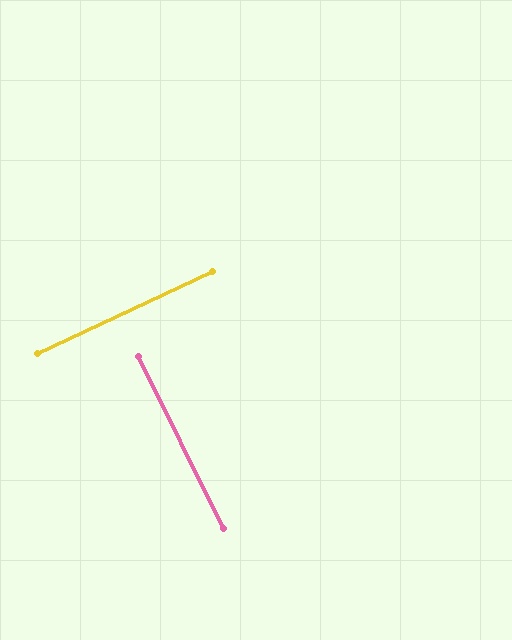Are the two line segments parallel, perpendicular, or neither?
Perpendicular — they meet at approximately 89°.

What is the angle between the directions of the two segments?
Approximately 89 degrees.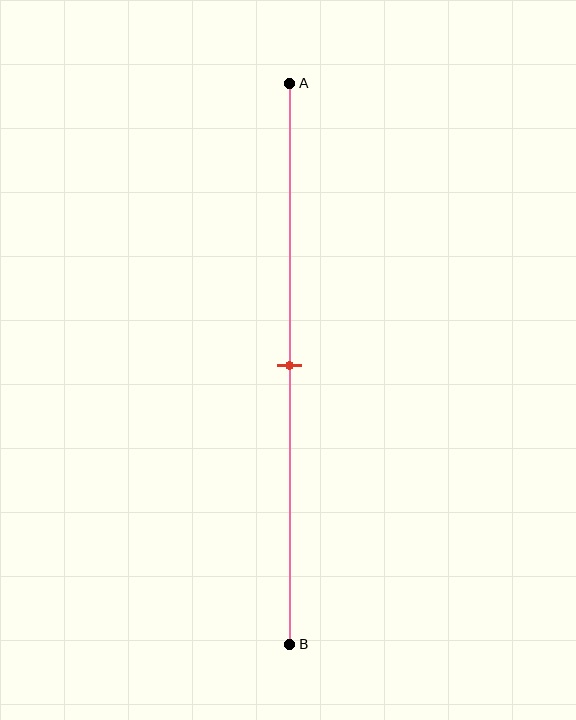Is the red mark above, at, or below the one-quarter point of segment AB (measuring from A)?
The red mark is below the one-quarter point of segment AB.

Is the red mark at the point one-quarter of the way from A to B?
No, the mark is at about 50% from A, not at the 25% one-quarter point.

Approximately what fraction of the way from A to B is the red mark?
The red mark is approximately 50% of the way from A to B.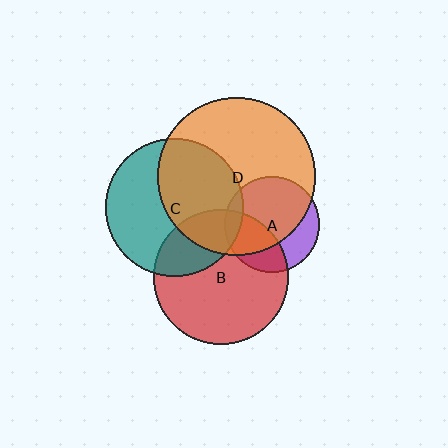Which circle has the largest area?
Circle D (orange).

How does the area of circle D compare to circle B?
Approximately 1.4 times.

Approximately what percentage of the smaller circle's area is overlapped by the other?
Approximately 35%.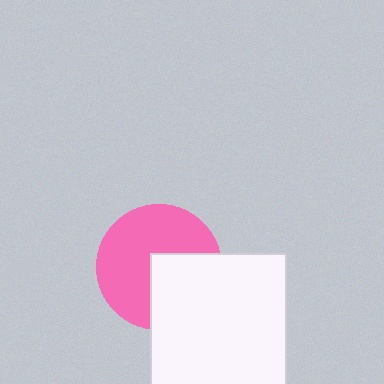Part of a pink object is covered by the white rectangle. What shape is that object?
It is a circle.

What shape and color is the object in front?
The object in front is a white rectangle.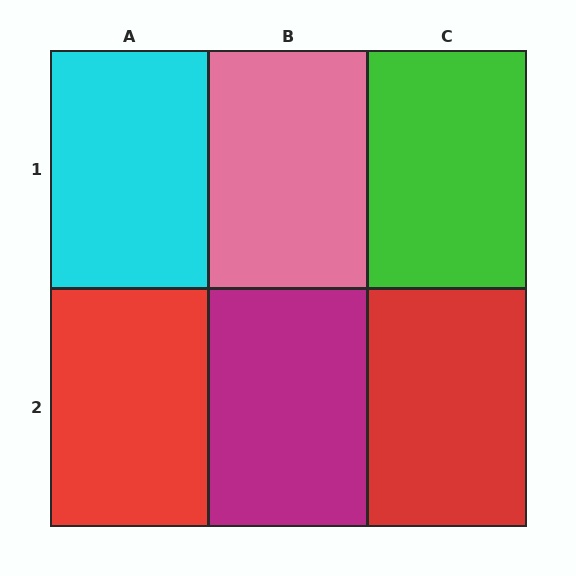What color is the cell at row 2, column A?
Red.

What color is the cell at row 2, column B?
Magenta.